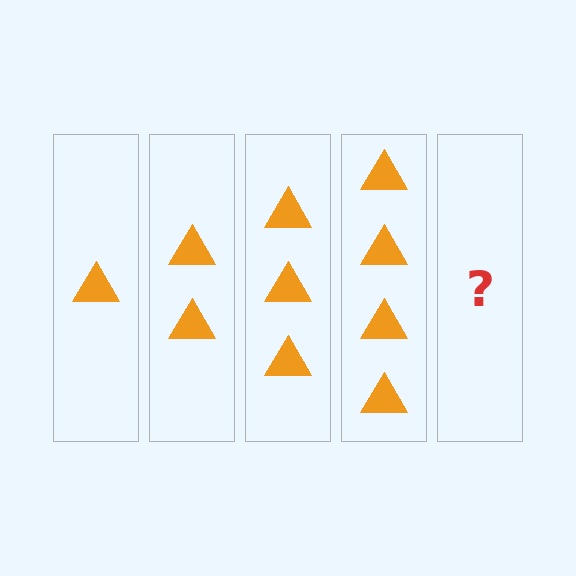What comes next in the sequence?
The next element should be 5 triangles.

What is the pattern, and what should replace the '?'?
The pattern is that each step adds one more triangle. The '?' should be 5 triangles.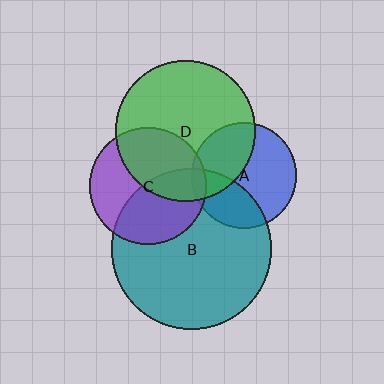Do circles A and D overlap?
Yes.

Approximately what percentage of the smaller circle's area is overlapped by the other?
Approximately 40%.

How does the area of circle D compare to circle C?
Approximately 1.5 times.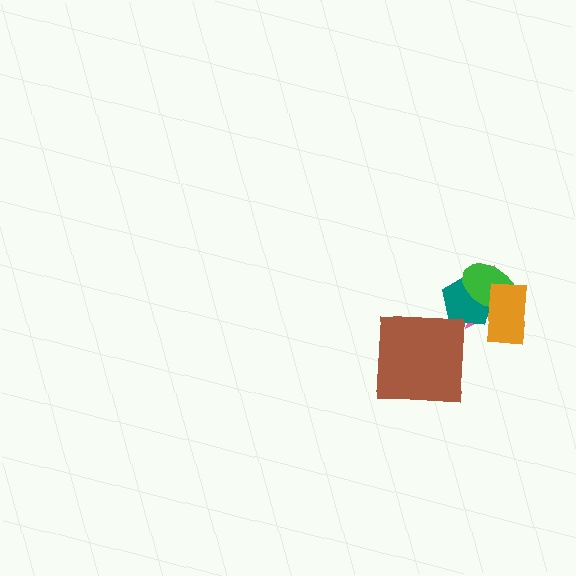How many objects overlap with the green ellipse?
3 objects overlap with the green ellipse.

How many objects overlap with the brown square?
0 objects overlap with the brown square.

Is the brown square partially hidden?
No, no other shape covers it.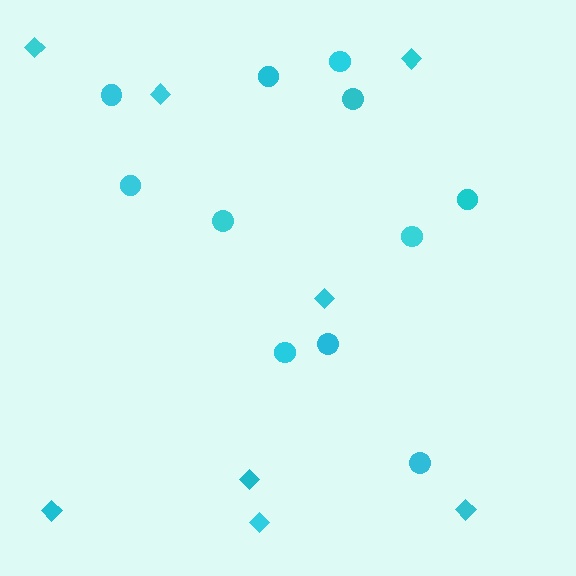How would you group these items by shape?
There are 2 groups: one group of diamonds (8) and one group of circles (11).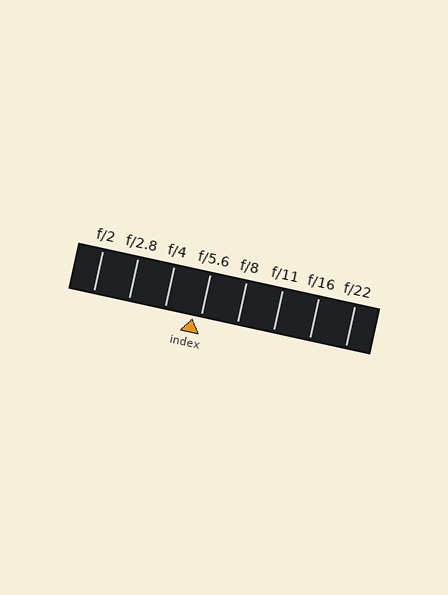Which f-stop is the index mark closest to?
The index mark is closest to f/5.6.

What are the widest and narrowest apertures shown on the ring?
The widest aperture shown is f/2 and the narrowest is f/22.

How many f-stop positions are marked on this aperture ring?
There are 8 f-stop positions marked.